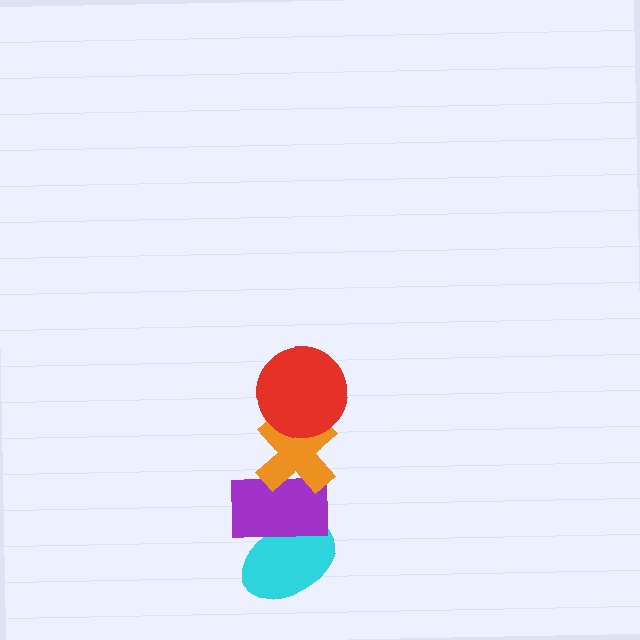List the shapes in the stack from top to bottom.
From top to bottom: the red circle, the orange cross, the purple rectangle, the cyan ellipse.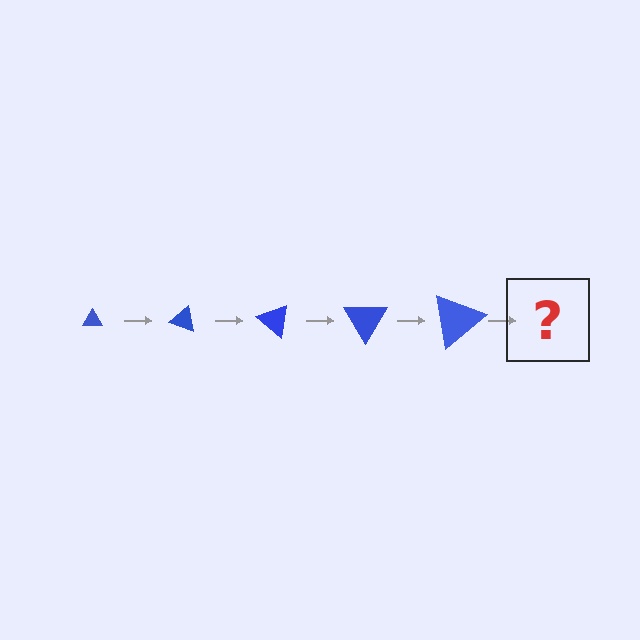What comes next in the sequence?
The next element should be a triangle, larger than the previous one and rotated 100 degrees from the start.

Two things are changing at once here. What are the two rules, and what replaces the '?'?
The two rules are that the triangle grows larger each step and it rotates 20 degrees each step. The '?' should be a triangle, larger than the previous one and rotated 100 degrees from the start.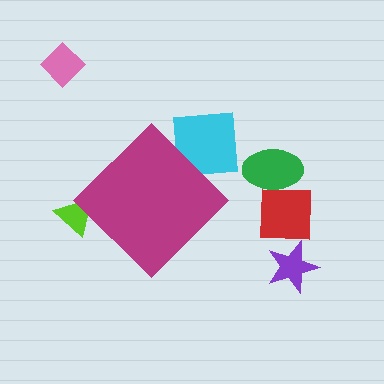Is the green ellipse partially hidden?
No, the green ellipse is fully visible.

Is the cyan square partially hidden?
Yes, the cyan square is partially hidden behind the magenta diamond.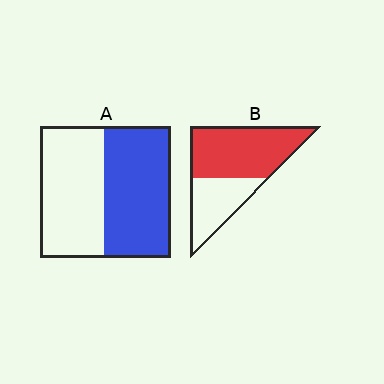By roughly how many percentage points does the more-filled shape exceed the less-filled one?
By roughly 10 percentage points (B over A).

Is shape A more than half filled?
Roughly half.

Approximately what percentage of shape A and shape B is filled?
A is approximately 50% and B is approximately 65%.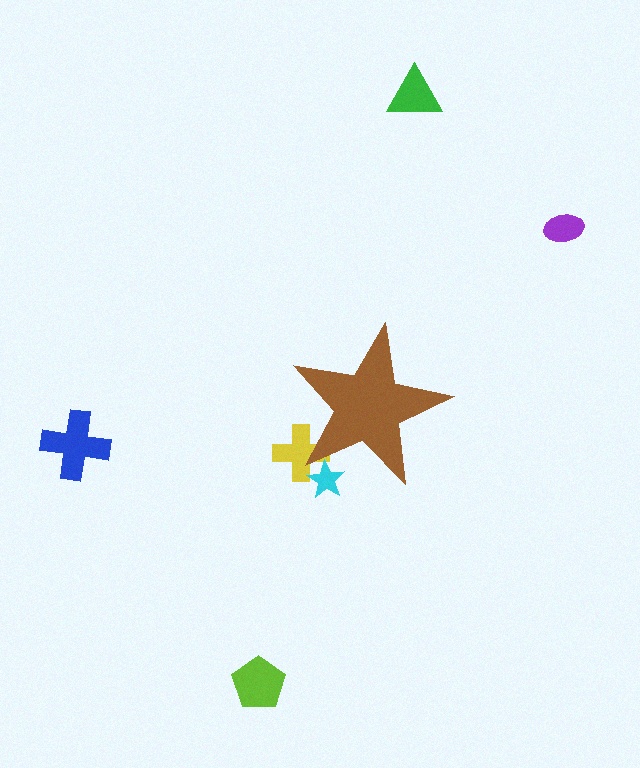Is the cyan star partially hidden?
Yes, the cyan star is partially hidden behind the brown star.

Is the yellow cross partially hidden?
Yes, the yellow cross is partially hidden behind the brown star.